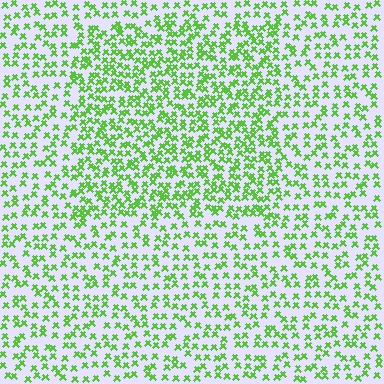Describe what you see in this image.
The image contains small lime elements arranged at two different densities. A rectangle-shaped region is visible where the elements are more densely packed than the surrounding area.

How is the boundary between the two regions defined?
The boundary is defined by a change in element density (approximately 1.7x ratio). All elements are the same color, size, and shape.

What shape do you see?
I see a rectangle.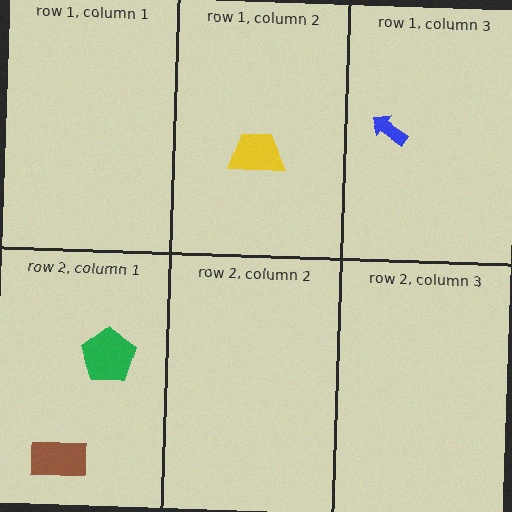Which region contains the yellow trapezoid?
The row 1, column 2 region.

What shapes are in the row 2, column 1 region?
The green pentagon, the brown rectangle.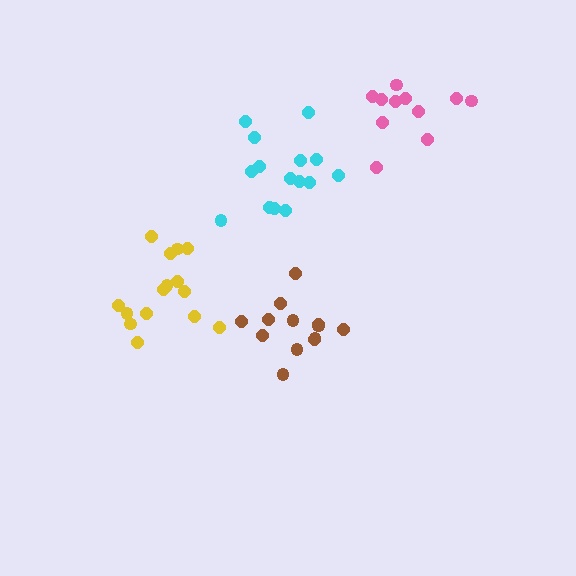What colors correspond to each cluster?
The clusters are colored: brown, cyan, yellow, pink.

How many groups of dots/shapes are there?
There are 4 groups.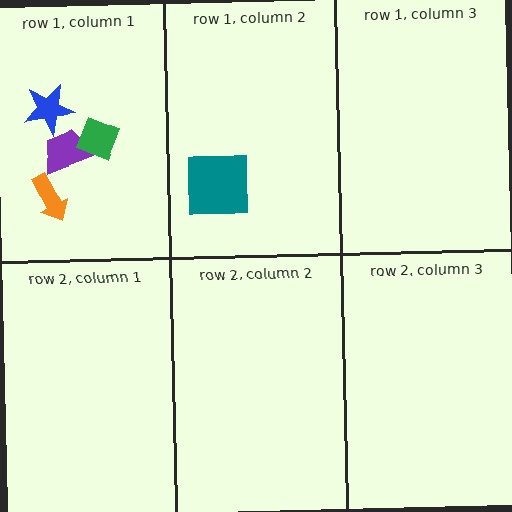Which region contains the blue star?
The row 1, column 1 region.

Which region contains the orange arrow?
The row 1, column 1 region.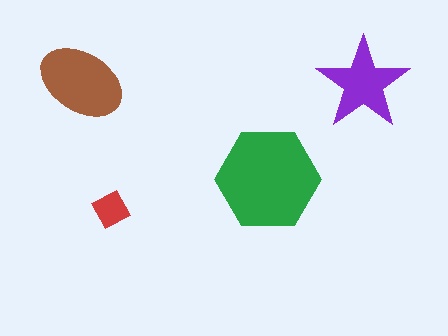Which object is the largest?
The green hexagon.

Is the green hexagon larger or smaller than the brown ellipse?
Larger.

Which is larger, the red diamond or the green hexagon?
The green hexagon.